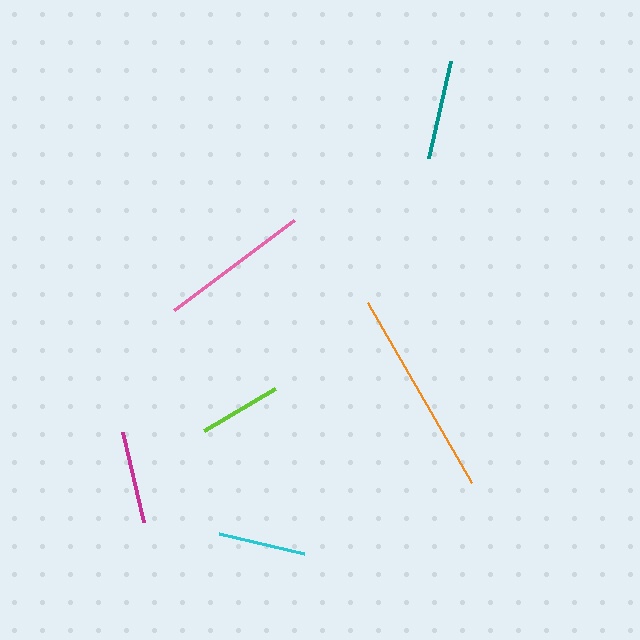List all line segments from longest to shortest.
From longest to shortest: orange, pink, teal, magenta, cyan, lime.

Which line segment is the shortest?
The lime line is the shortest at approximately 82 pixels.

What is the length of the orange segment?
The orange segment is approximately 207 pixels long.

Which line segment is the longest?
The orange line is the longest at approximately 207 pixels.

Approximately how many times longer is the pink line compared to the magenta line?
The pink line is approximately 1.6 times the length of the magenta line.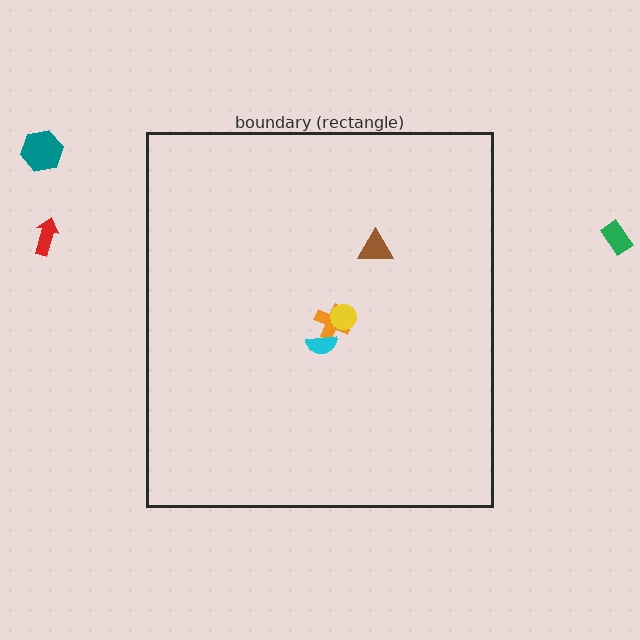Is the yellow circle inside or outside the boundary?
Inside.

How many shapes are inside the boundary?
4 inside, 3 outside.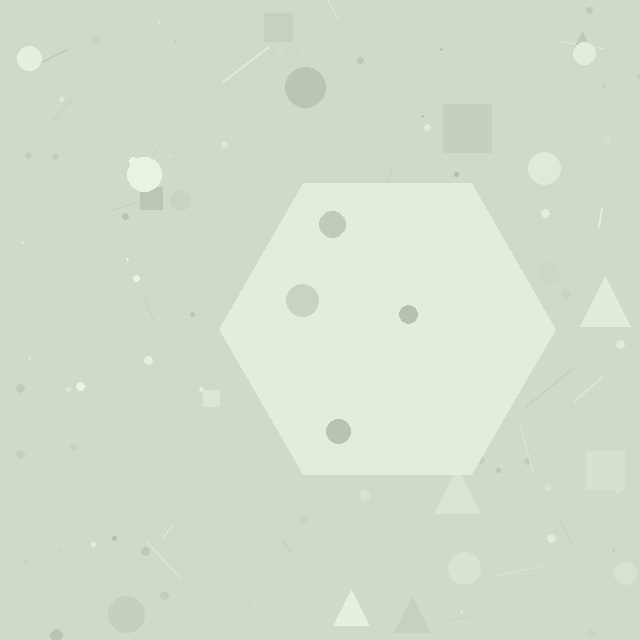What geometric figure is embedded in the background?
A hexagon is embedded in the background.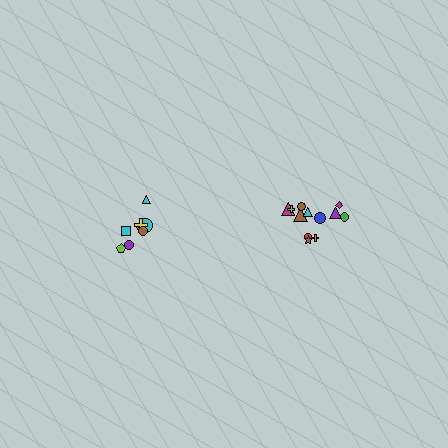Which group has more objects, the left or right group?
The right group.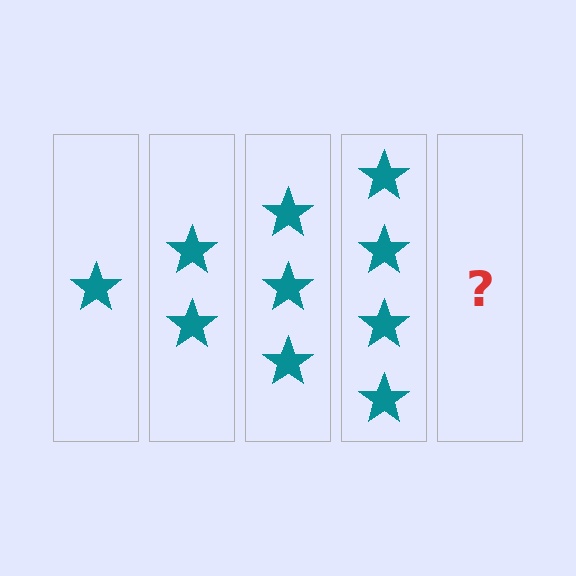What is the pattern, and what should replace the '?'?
The pattern is that each step adds one more star. The '?' should be 5 stars.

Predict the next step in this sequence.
The next step is 5 stars.